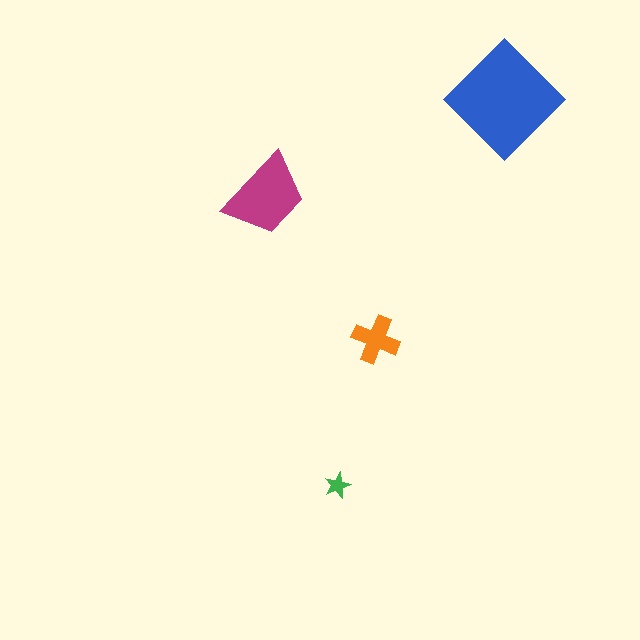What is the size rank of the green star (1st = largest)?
4th.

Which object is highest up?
The blue diamond is topmost.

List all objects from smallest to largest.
The green star, the orange cross, the magenta trapezoid, the blue diamond.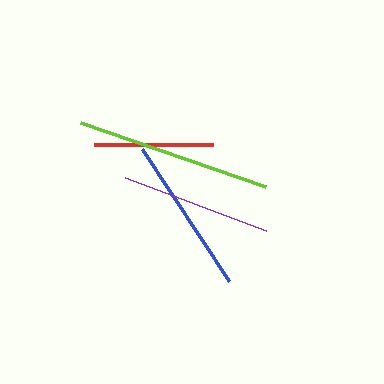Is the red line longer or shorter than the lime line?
The lime line is longer than the red line.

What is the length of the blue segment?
The blue segment is approximately 158 pixels long.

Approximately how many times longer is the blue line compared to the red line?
The blue line is approximately 1.3 times the length of the red line.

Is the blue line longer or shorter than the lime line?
The lime line is longer than the blue line.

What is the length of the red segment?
The red segment is approximately 119 pixels long.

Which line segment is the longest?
The lime line is the longest at approximately 195 pixels.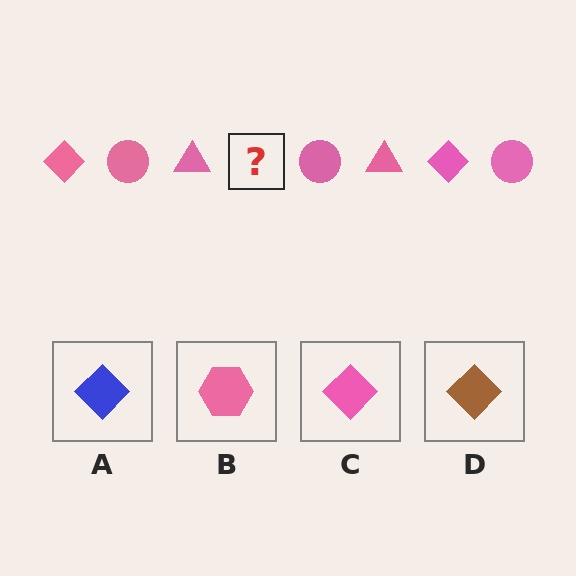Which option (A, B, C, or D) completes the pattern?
C.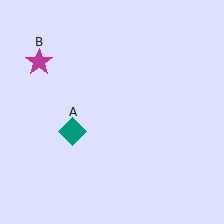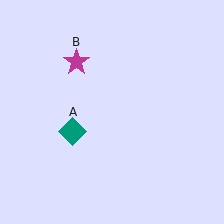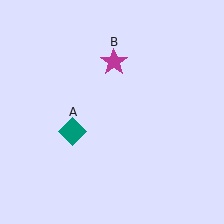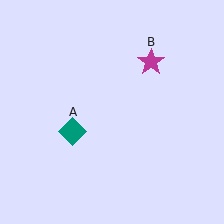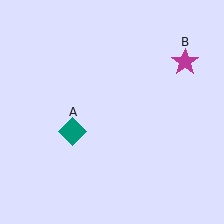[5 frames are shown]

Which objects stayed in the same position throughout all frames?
Teal diamond (object A) remained stationary.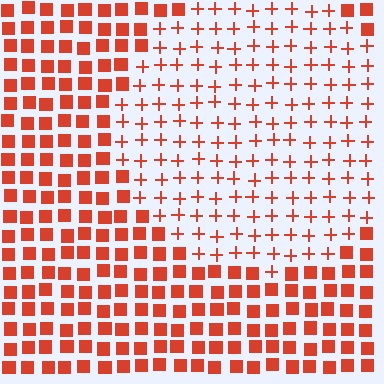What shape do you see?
I see a circle.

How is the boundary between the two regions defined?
The boundary is defined by a change in element shape: plus signs inside vs. squares outside. All elements share the same color and spacing.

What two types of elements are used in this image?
The image uses plus signs inside the circle region and squares outside it.